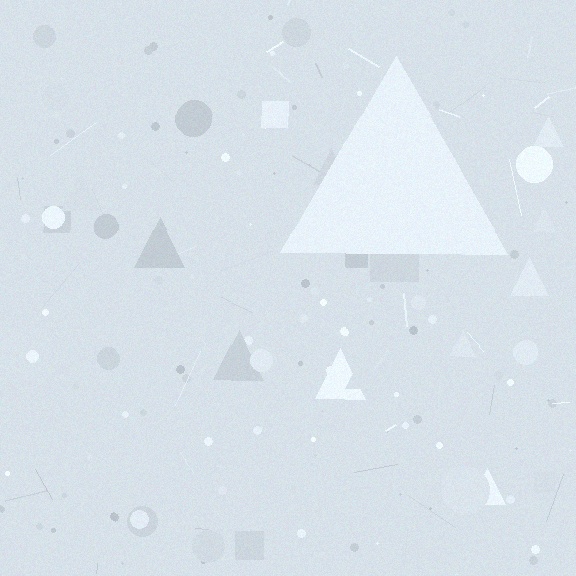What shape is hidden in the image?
A triangle is hidden in the image.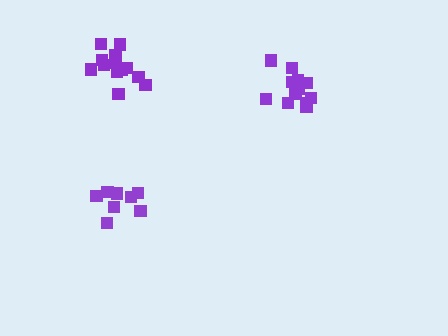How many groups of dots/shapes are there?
There are 3 groups.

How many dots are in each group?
Group 1: 13 dots, Group 2: 8 dots, Group 3: 14 dots (35 total).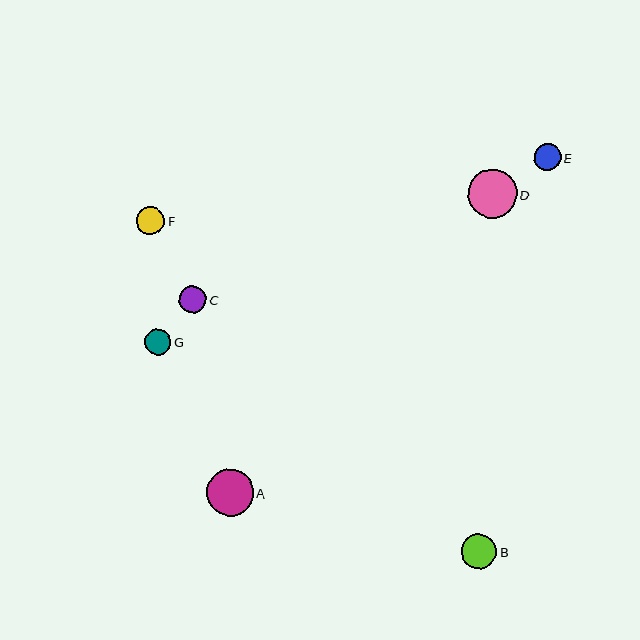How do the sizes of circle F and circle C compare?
Circle F and circle C are approximately the same size.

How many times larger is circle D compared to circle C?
Circle D is approximately 1.8 times the size of circle C.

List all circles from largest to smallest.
From largest to smallest: D, A, B, F, C, E, G.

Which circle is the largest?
Circle D is the largest with a size of approximately 49 pixels.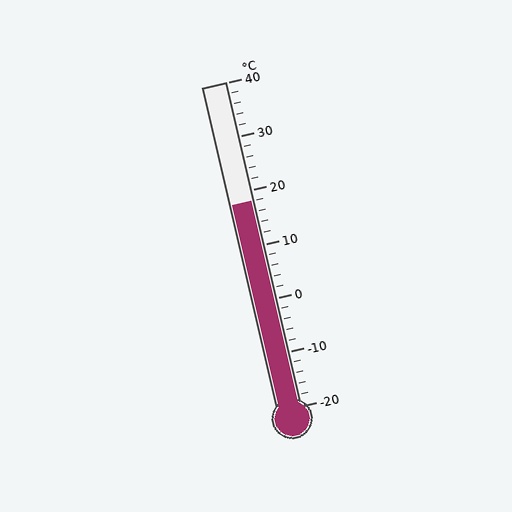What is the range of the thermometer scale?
The thermometer scale ranges from -20°C to 40°C.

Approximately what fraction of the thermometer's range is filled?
The thermometer is filled to approximately 65% of its range.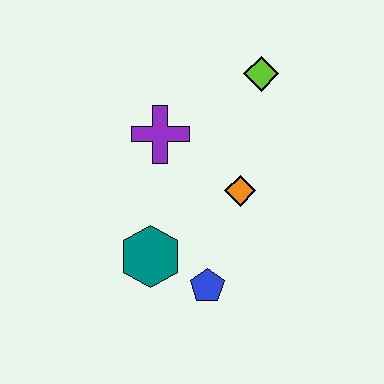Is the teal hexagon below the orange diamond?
Yes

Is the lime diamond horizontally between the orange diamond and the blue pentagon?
No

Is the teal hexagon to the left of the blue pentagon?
Yes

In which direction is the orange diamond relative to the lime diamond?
The orange diamond is below the lime diamond.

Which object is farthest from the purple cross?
The blue pentagon is farthest from the purple cross.